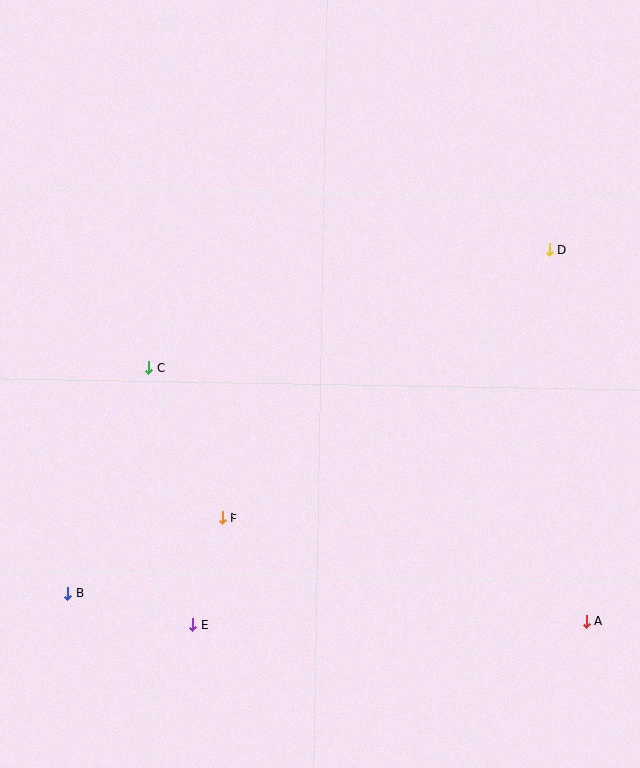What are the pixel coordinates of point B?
Point B is at (68, 593).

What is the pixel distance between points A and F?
The distance between A and F is 378 pixels.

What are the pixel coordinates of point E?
Point E is at (193, 625).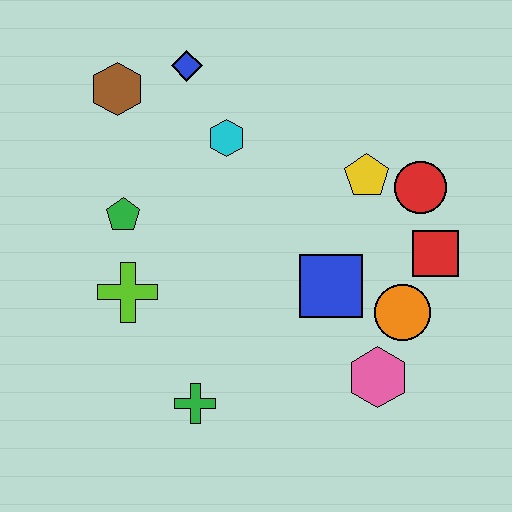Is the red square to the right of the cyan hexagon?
Yes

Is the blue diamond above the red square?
Yes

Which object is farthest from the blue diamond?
The pink hexagon is farthest from the blue diamond.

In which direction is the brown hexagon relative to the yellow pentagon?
The brown hexagon is to the left of the yellow pentagon.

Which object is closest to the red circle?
The yellow pentagon is closest to the red circle.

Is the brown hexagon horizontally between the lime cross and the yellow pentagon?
No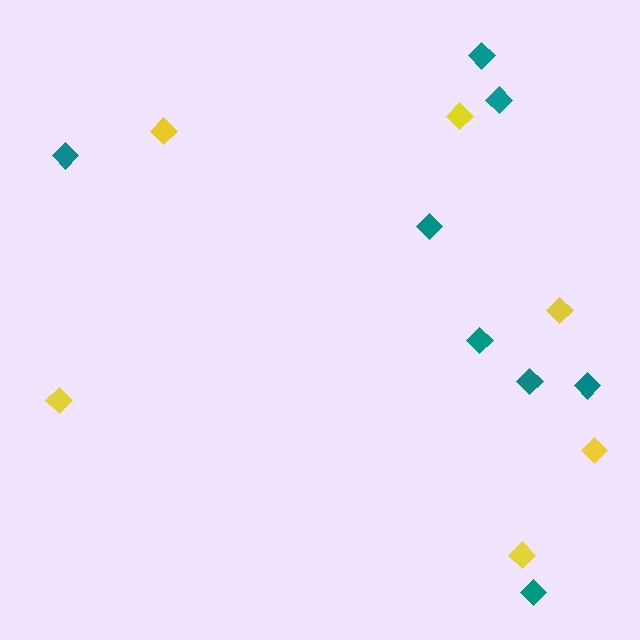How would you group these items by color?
There are 2 groups: one group of yellow diamonds (6) and one group of teal diamonds (8).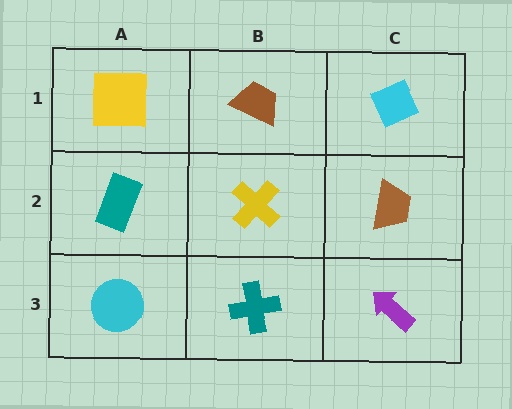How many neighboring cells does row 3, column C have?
2.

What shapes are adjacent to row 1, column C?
A brown trapezoid (row 2, column C), a brown trapezoid (row 1, column B).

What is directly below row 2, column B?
A teal cross.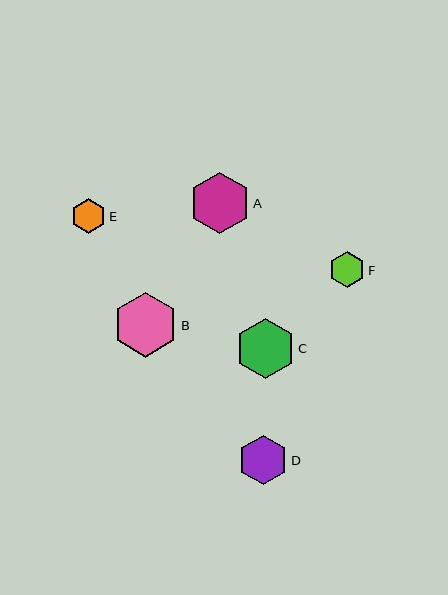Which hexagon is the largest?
Hexagon B is the largest with a size of approximately 65 pixels.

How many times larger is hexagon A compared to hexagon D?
Hexagon A is approximately 1.2 times the size of hexagon D.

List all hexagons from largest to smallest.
From largest to smallest: B, A, C, D, F, E.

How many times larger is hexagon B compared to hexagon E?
Hexagon B is approximately 1.8 times the size of hexagon E.